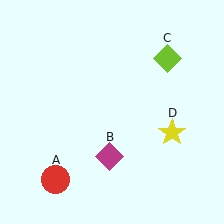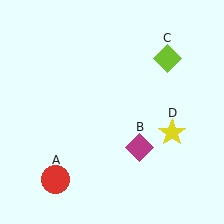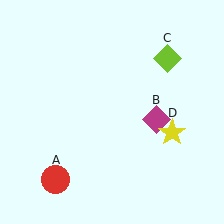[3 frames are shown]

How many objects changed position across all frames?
1 object changed position: magenta diamond (object B).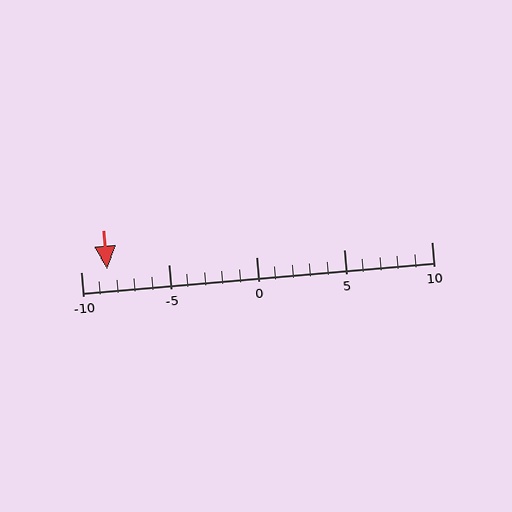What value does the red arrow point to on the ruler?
The red arrow points to approximately -8.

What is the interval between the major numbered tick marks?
The major tick marks are spaced 5 units apart.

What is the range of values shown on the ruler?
The ruler shows values from -10 to 10.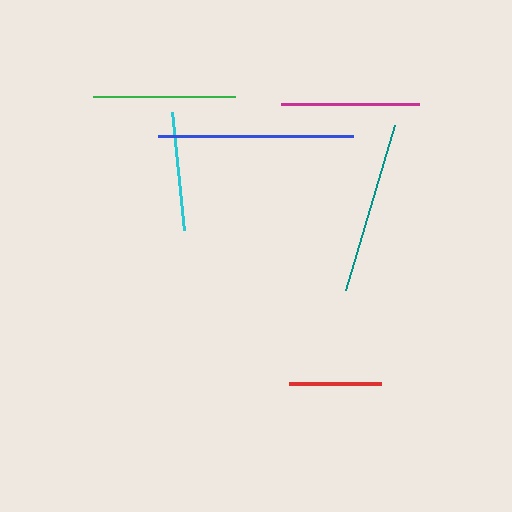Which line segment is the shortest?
The red line is the shortest at approximately 92 pixels.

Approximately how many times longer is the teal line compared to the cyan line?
The teal line is approximately 1.5 times the length of the cyan line.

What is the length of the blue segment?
The blue segment is approximately 195 pixels long.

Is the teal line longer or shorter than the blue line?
The blue line is longer than the teal line.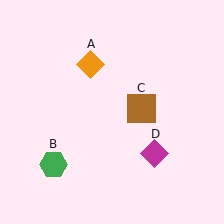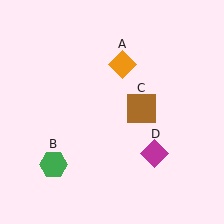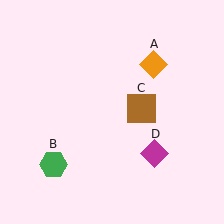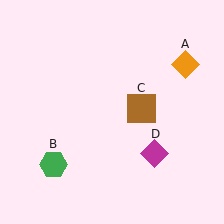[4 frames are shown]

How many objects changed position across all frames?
1 object changed position: orange diamond (object A).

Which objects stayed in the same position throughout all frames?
Green hexagon (object B) and brown square (object C) and magenta diamond (object D) remained stationary.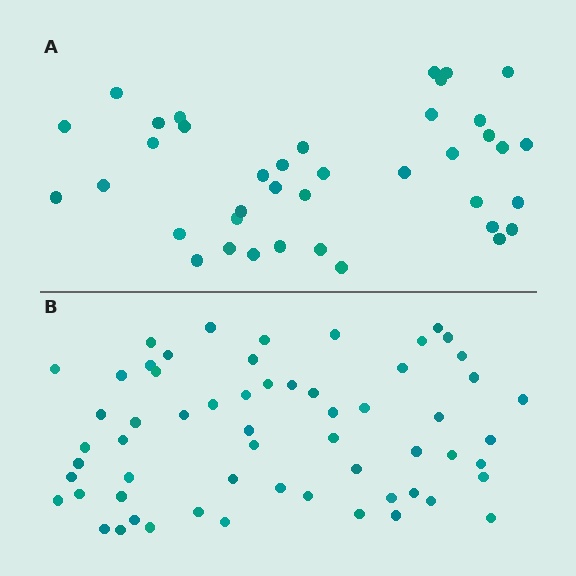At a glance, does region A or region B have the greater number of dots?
Region B (the bottom region) has more dots.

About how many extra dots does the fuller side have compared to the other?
Region B has approximately 20 more dots than region A.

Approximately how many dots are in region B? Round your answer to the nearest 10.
About 60 dots.